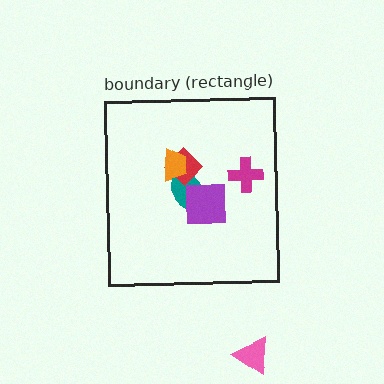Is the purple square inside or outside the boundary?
Inside.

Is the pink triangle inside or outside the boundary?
Outside.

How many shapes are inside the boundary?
5 inside, 1 outside.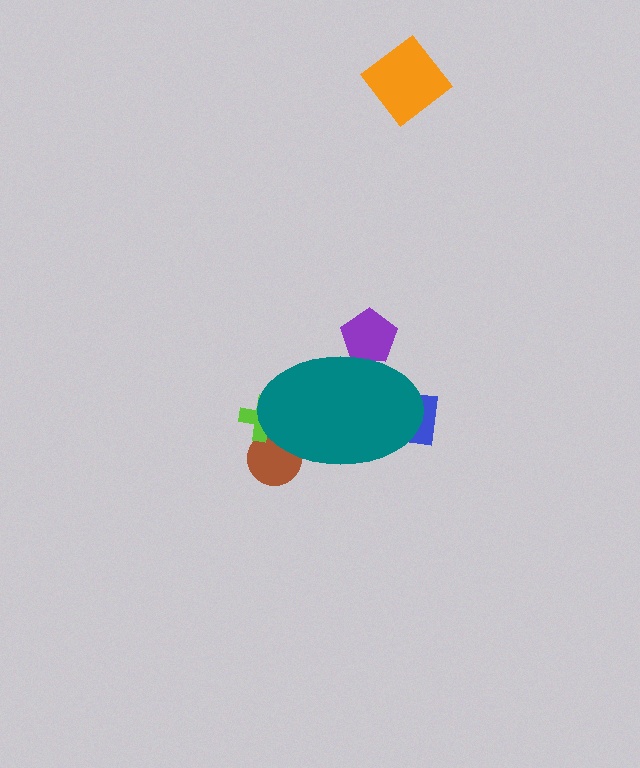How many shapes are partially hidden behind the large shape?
4 shapes are partially hidden.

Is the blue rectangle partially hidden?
Yes, the blue rectangle is partially hidden behind the teal ellipse.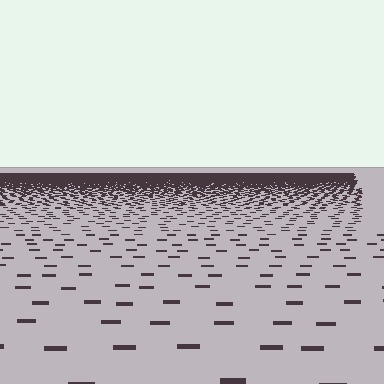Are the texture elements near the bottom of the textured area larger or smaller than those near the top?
Larger. Near the bottom, elements are closer to the viewer and appear at a bigger on-screen size.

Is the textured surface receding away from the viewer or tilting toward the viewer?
The surface is receding away from the viewer. Texture elements get smaller and denser toward the top.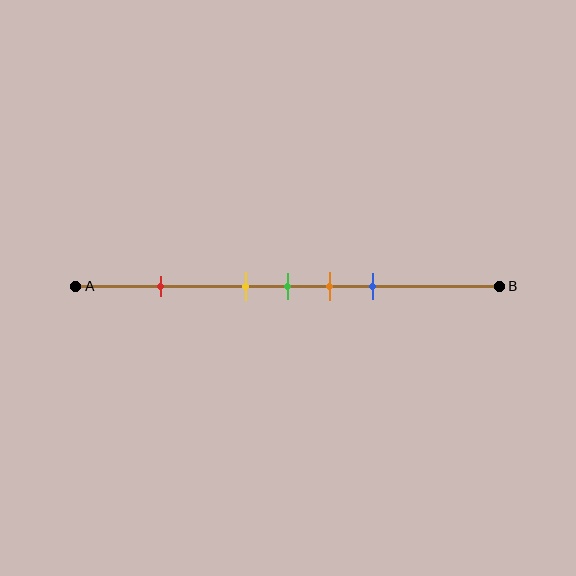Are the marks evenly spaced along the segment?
No, the marks are not evenly spaced.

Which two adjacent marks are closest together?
The yellow and green marks are the closest adjacent pair.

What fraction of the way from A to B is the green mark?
The green mark is approximately 50% (0.5) of the way from A to B.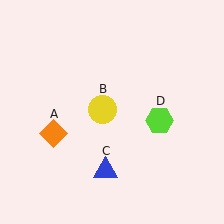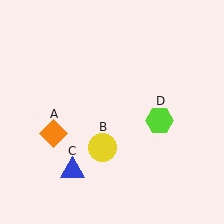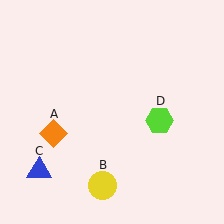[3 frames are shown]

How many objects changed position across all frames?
2 objects changed position: yellow circle (object B), blue triangle (object C).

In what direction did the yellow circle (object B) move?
The yellow circle (object B) moved down.